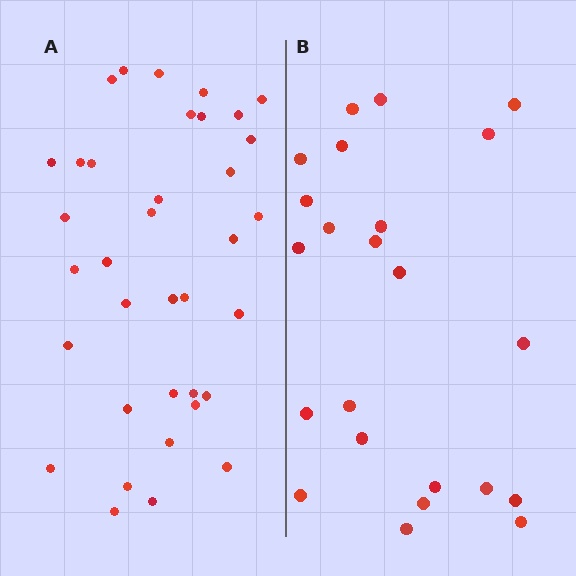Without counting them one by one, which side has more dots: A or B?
Region A (the left region) has more dots.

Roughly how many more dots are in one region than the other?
Region A has approximately 15 more dots than region B.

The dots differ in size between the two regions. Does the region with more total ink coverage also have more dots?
No. Region B has more total ink coverage because its dots are larger, but region A actually contains more individual dots. Total area can be misleading — the number of items is what matters here.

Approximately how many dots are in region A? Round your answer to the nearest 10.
About 40 dots. (The exact count is 36, which rounds to 40.)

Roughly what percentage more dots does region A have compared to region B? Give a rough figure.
About 55% more.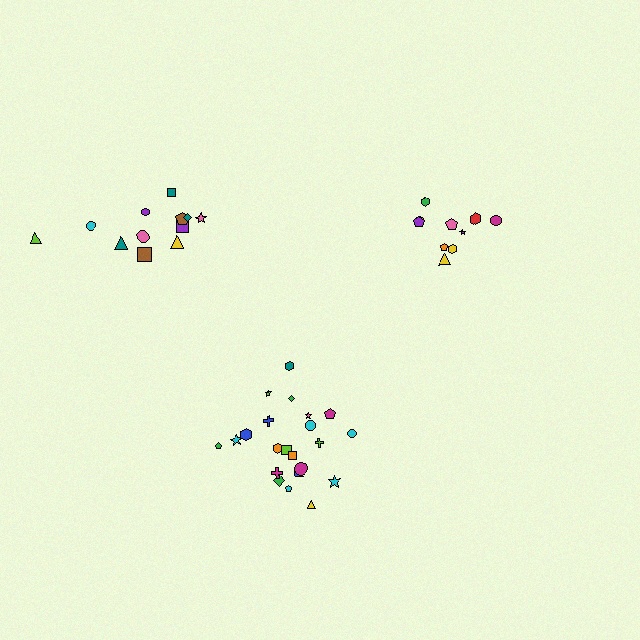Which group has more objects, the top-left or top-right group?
The top-left group.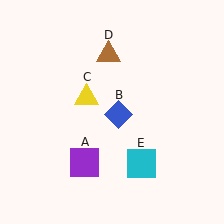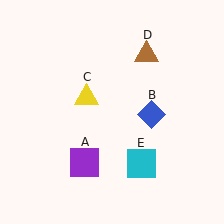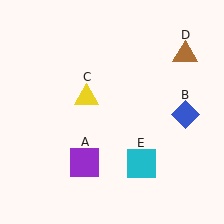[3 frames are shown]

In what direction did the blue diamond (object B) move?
The blue diamond (object B) moved right.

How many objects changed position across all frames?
2 objects changed position: blue diamond (object B), brown triangle (object D).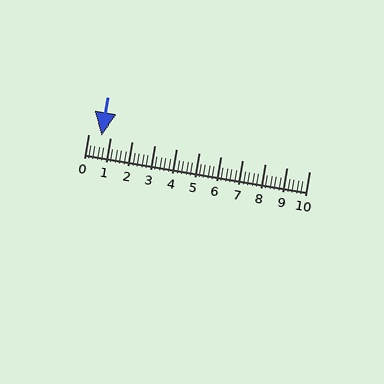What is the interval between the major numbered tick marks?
The major tick marks are spaced 1 units apart.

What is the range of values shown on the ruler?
The ruler shows values from 0 to 10.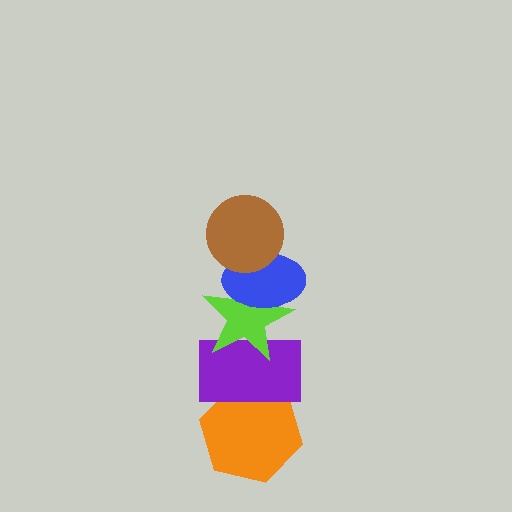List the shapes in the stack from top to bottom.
From top to bottom: the brown circle, the blue ellipse, the lime star, the purple rectangle, the orange hexagon.